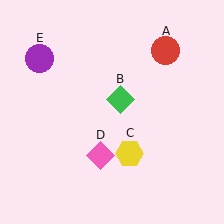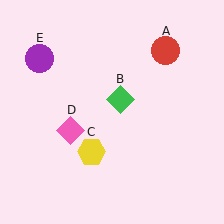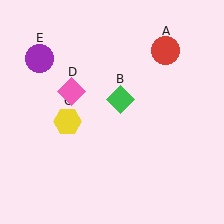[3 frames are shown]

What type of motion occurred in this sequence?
The yellow hexagon (object C), pink diamond (object D) rotated clockwise around the center of the scene.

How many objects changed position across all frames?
2 objects changed position: yellow hexagon (object C), pink diamond (object D).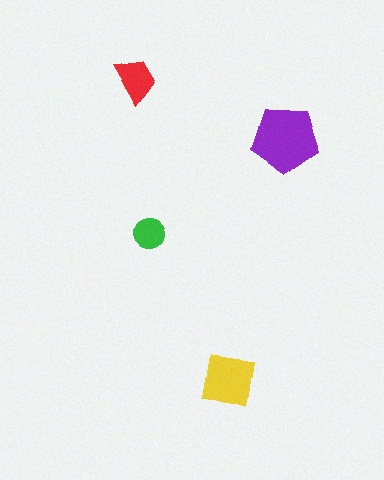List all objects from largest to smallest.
The purple pentagon, the yellow square, the red trapezoid, the green circle.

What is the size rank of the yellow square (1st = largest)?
2nd.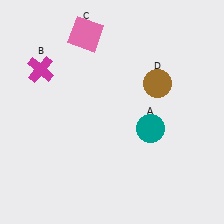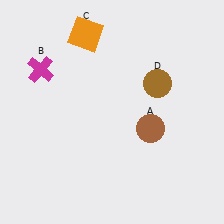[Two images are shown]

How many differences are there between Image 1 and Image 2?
There are 2 differences between the two images.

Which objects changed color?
A changed from teal to brown. C changed from pink to orange.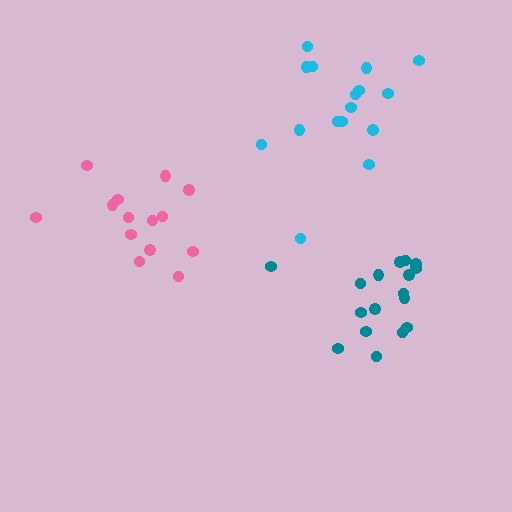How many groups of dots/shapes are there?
There are 3 groups.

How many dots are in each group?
Group 1: 16 dots, Group 2: 14 dots, Group 3: 17 dots (47 total).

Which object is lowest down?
The teal cluster is bottommost.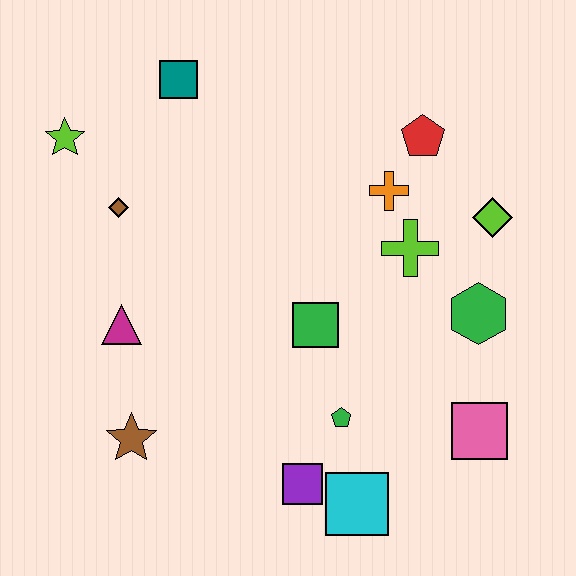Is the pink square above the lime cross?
No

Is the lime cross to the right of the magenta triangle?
Yes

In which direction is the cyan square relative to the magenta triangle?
The cyan square is to the right of the magenta triangle.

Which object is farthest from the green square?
The lime star is farthest from the green square.